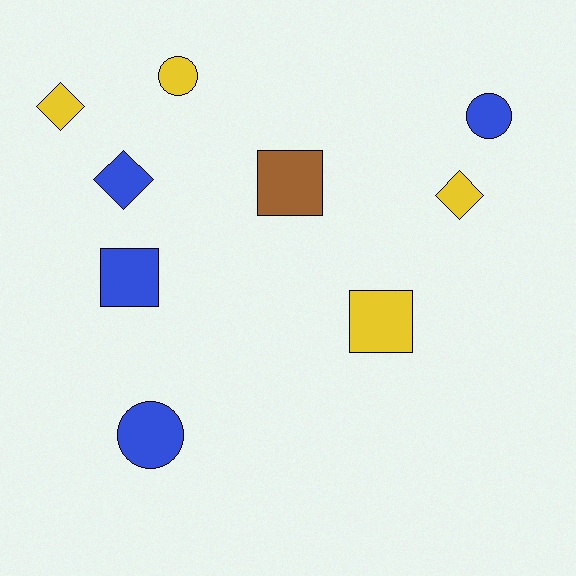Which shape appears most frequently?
Diamond, with 3 objects.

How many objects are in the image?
There are 9 objects.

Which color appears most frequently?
Yellow, with 4 objects.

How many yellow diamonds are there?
There are 2 yellow diamonds.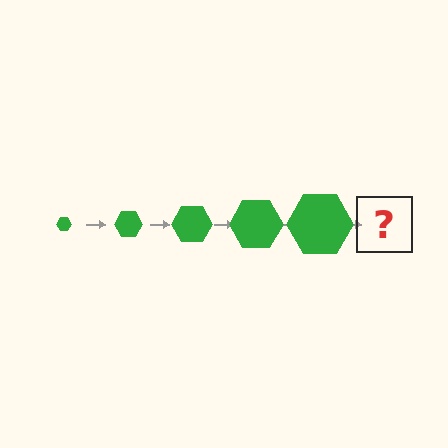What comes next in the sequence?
The next element should be a green hexagon, larger than the previous one.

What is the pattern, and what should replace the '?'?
The pattern is that the hexagon gets progressively larger each step. The '?' should be a green hexagon, larger than the previous one.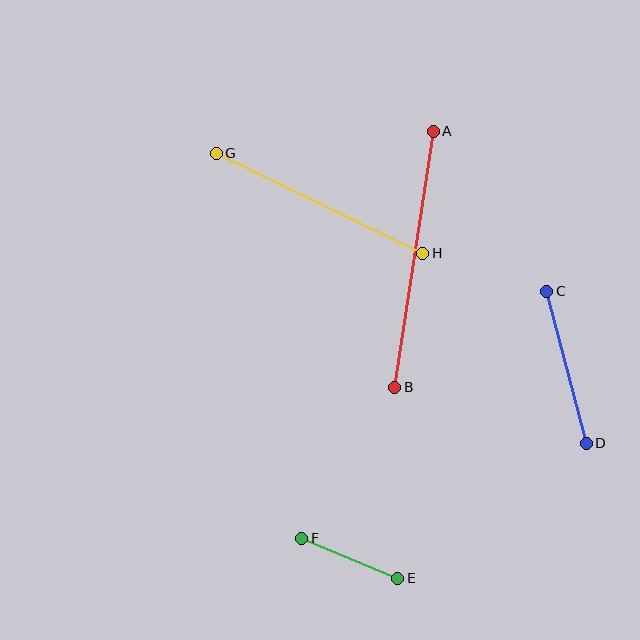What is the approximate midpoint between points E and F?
The midpoint is at approximately (350, 558) pixels.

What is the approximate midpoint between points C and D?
The midpoint is at approximately (566, 367) pixels.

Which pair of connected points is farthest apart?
Points A and B are farthest apart.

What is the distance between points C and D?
The distance is approximately 157 pixels.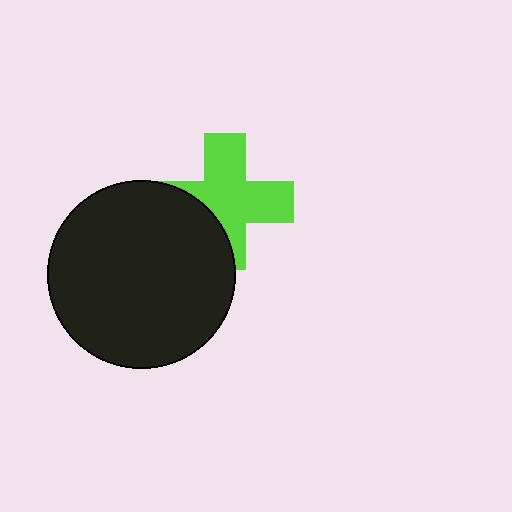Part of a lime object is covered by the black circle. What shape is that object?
It is a cross.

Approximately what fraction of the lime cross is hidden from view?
Roughly 32% of the lime cross is hidden behind the black circle.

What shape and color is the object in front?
The object in front is a black circle.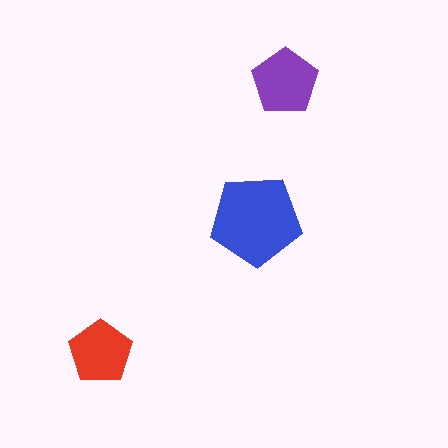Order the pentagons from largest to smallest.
the blue one, the purple one, the red one.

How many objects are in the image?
There are 3 objects in the image.